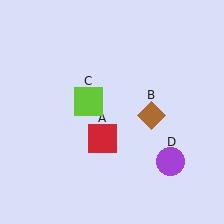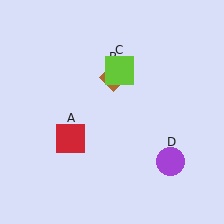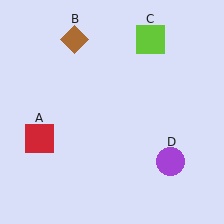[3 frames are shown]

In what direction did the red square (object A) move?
The red square (object A) moved left.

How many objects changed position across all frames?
3 objects changed position: red square (object A), brown diamond (object B), lime square (object C).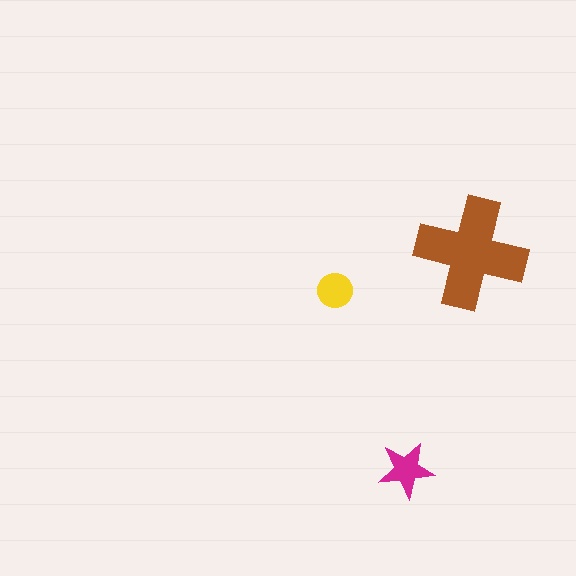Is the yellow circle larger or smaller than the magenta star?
Smaller.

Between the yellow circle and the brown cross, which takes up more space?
The brown cross.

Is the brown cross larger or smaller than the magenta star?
Larger.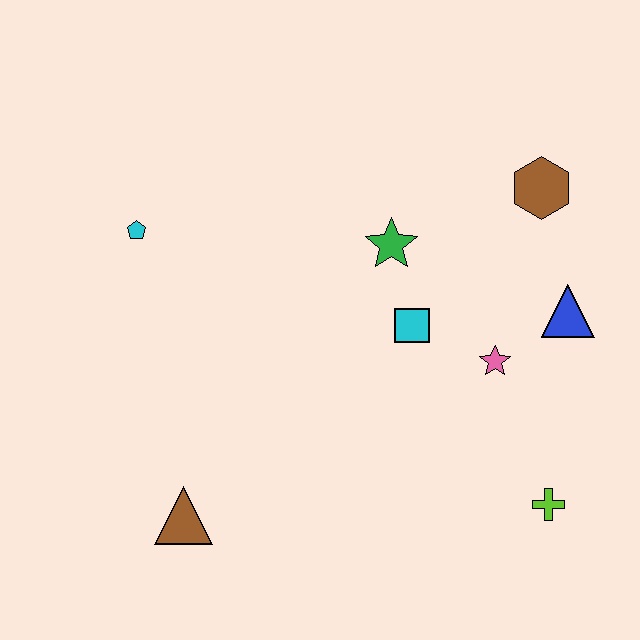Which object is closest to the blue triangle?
The pink star is closest to the blue triangle.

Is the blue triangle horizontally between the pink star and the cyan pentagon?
No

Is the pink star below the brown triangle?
No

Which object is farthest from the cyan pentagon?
The lime cross is farthest from the cyan pentagon.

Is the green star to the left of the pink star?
Yes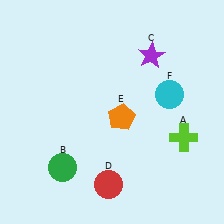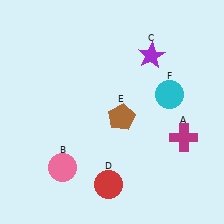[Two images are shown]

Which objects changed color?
A changed from lime to magenta. B changed from green to pink. E changed from orange to brown.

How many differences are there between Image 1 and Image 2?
There are 3 differences between the two images.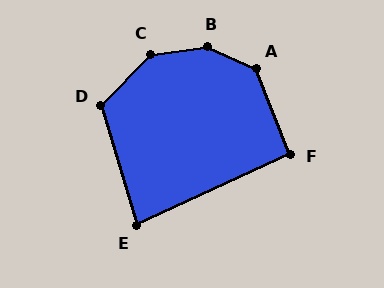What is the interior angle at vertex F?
Approximately 93 degrees (approximately right).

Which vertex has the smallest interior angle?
E, at approximately 82 degrees.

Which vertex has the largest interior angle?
B, at approximately 147 degrees.